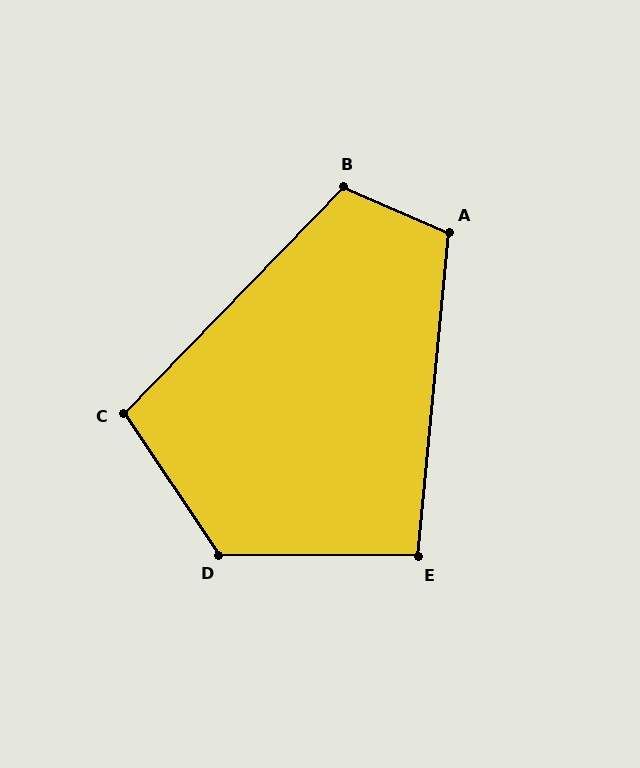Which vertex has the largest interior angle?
D, at approximately 124 degrees.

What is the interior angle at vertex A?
Approximately 108 degrees (obtuse).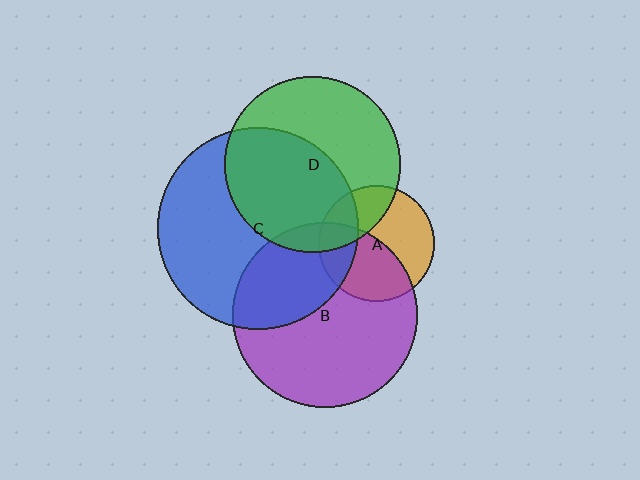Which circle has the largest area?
Circle C (blue).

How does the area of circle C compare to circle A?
Approximately 3.0 times.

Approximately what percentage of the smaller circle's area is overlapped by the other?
Approximately 50%.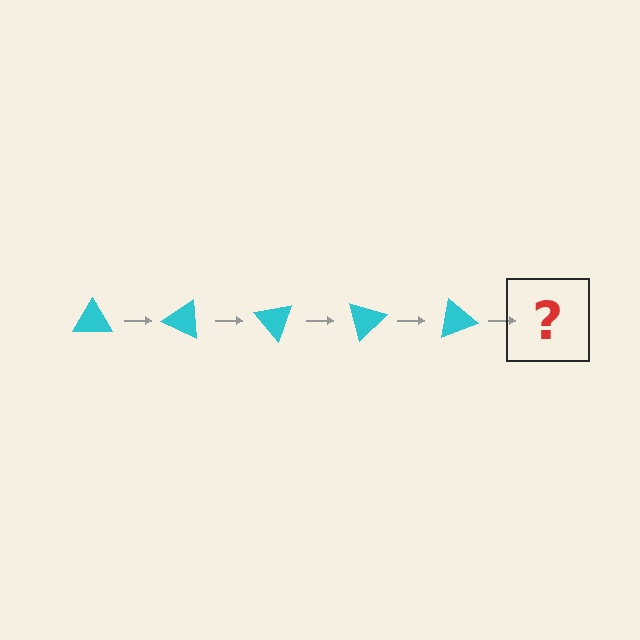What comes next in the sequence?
The next element should be a cyan triangle rotated 125 degrees.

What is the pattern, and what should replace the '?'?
The pattern is that the triangle rotates 25 degrees each step. The '?' should be a cyan triangle rotated 125 degrees.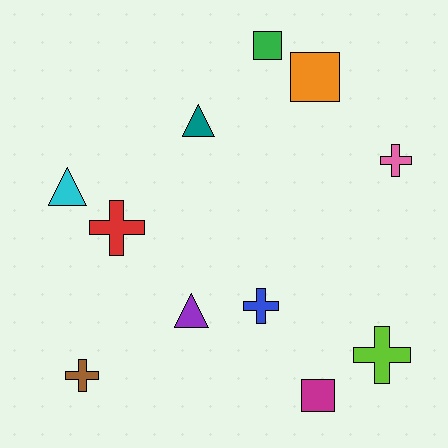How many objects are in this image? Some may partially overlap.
There are 11 objects.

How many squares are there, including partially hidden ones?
There are 3 squares.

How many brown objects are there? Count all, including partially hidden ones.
There is 1 brown object.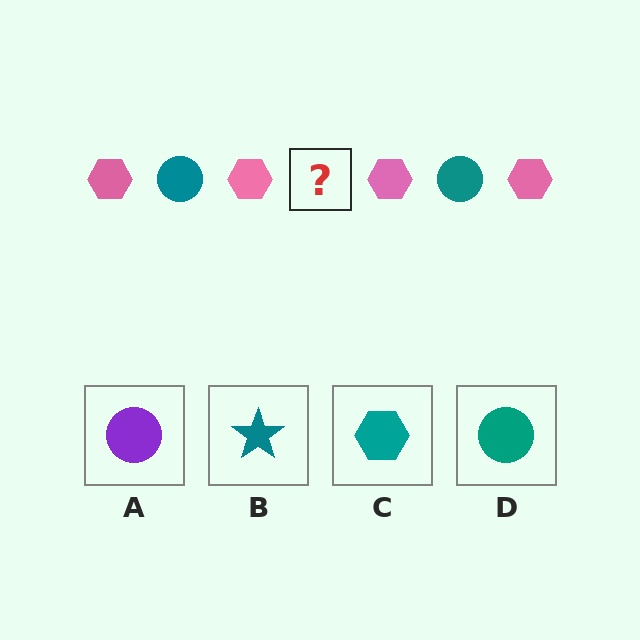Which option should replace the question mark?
Option D.